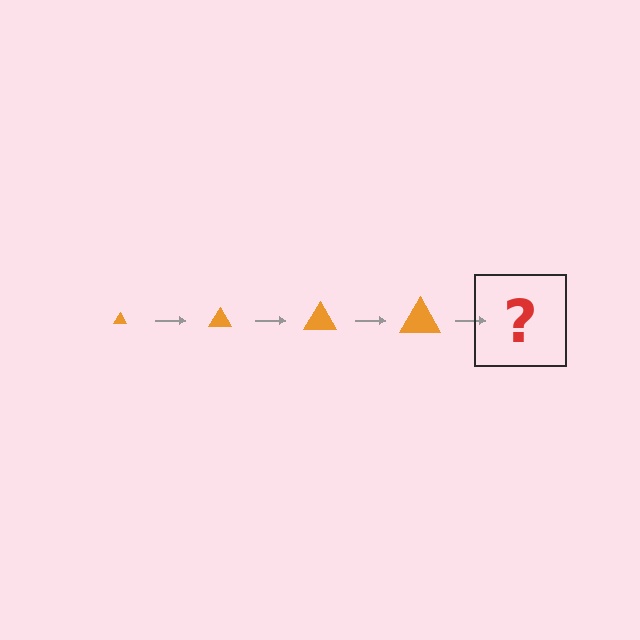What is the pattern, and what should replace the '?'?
The pattern is that the triangle gets progressively larger each step. The '?' should be an orange triangle, larger than the previous one.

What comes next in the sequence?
The next element should be an orange triangle, larger than the previous one.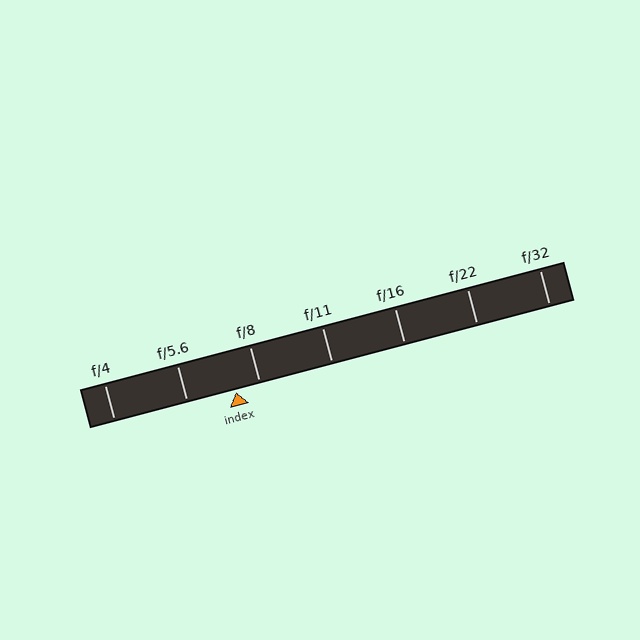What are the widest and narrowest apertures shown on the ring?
The widest aperture shown is f/4 and the narrowest is f/32.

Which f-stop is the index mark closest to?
The index mark is closest to f/8.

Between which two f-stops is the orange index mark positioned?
The index mark is between f/5.6 and f/8.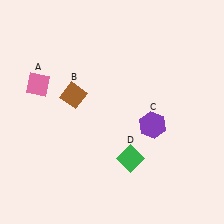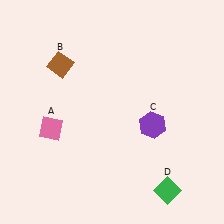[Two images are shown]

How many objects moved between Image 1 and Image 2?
3 objects moved between the two images.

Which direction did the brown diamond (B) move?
The brown diamond (B) moved up.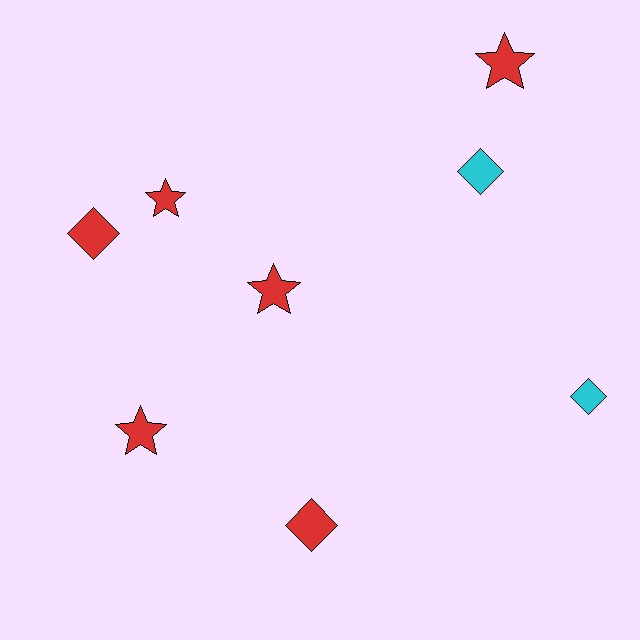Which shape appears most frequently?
Star, with 4 objects.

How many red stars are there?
There are 4 red stars.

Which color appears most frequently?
Red, with 6 objects.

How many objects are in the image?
There are 8 objects.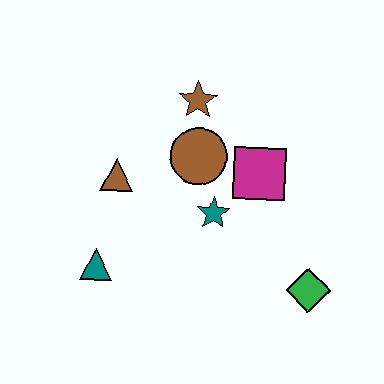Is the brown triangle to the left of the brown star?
Yes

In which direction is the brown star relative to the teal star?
The brown star is above the teal star.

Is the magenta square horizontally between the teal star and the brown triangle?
No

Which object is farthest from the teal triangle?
The green diamond is farthest from the teal triangle.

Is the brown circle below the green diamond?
No